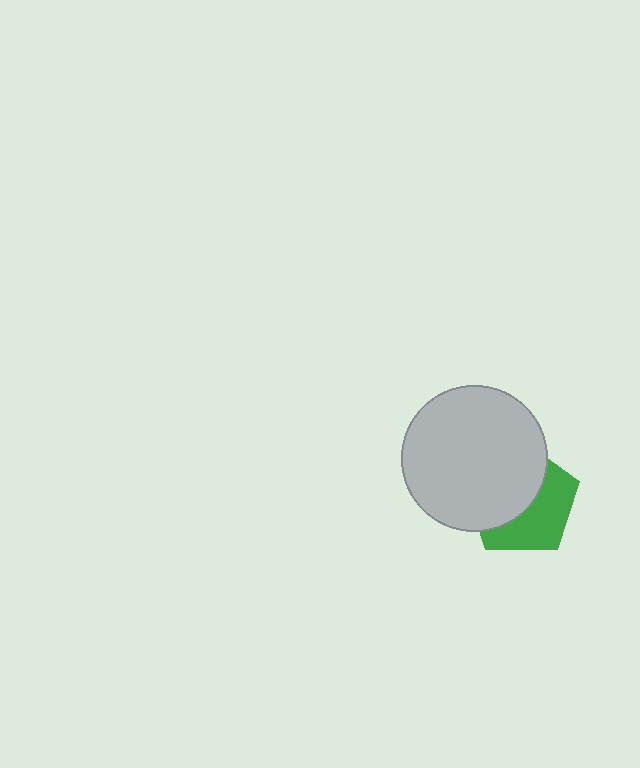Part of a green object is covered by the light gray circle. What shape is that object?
It is a pentagon.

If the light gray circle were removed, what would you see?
You would see the complete green pentagon.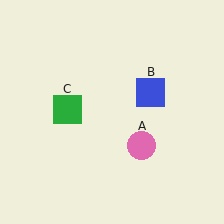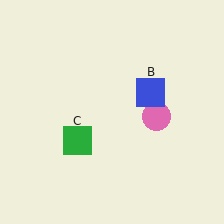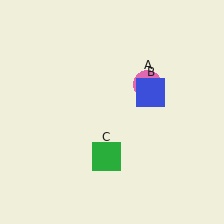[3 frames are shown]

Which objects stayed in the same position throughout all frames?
Blue square (object B) remained stationary.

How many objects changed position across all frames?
2 objects changed position: pink circle (object A), green square (object C).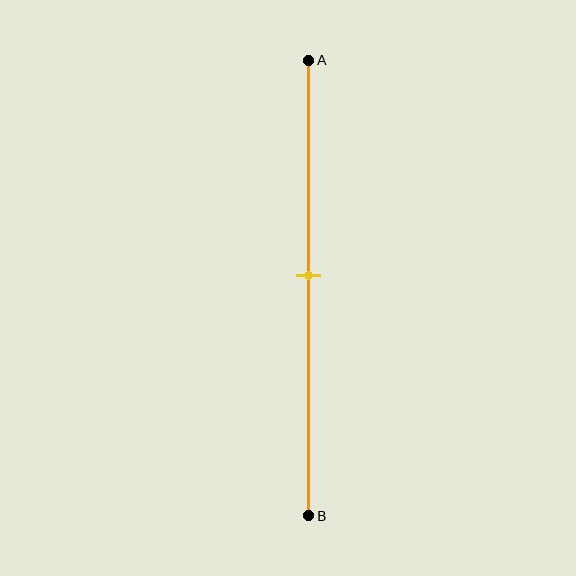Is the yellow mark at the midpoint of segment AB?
Yes, the mark is approximately at the midpoint.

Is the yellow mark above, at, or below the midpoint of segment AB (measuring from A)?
The yellow mark is approximately at the midpoint of segment AB.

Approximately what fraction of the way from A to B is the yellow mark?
The yellow mark is approximately 45% of the way from A to B.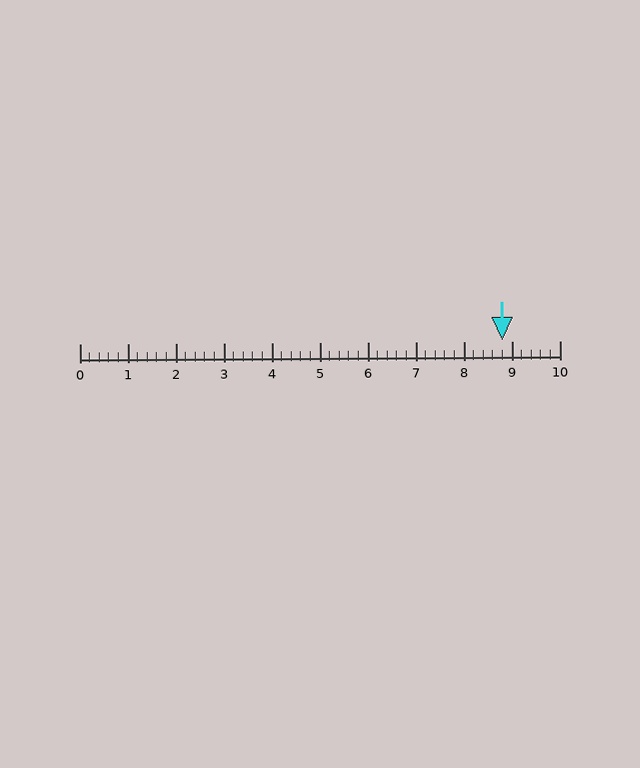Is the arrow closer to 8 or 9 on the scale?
The arrow is closer to 9.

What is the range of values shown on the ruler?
The ruler shows values from 0 to 10.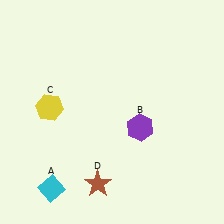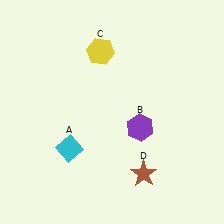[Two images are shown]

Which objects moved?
The objects that moved are: the cyan diamond (A), the yellow hexagon (C), the brown star (D).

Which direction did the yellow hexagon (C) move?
The yellow hexagon (C) moved up.